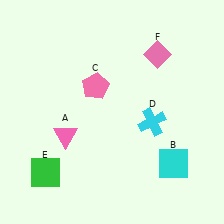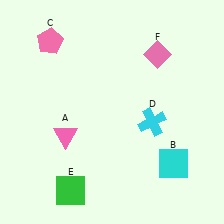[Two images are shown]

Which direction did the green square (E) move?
The green square (E) moved right.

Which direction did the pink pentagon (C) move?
The pink pentagon (C) moved left.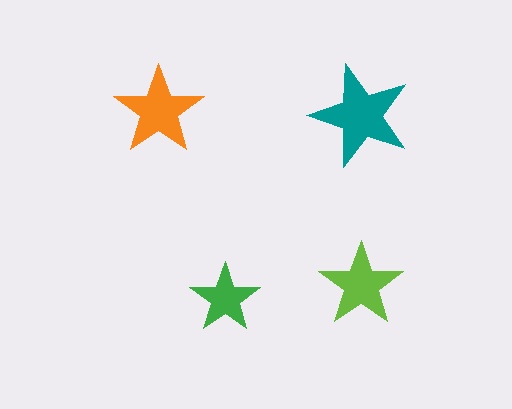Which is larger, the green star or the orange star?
The orange one.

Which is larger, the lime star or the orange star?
The orange one.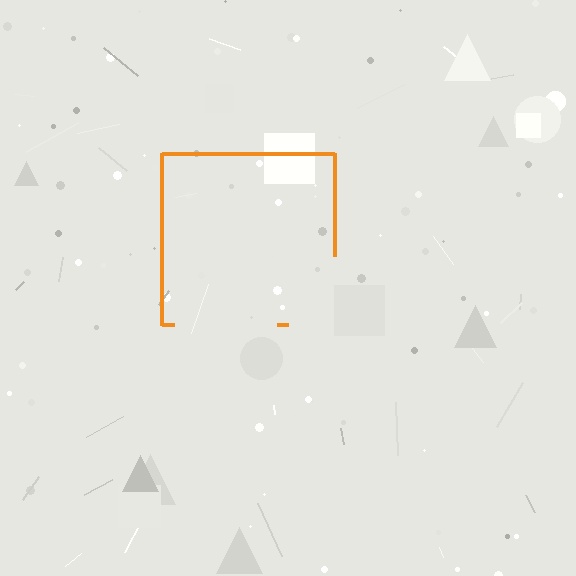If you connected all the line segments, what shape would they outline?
They would outline a square.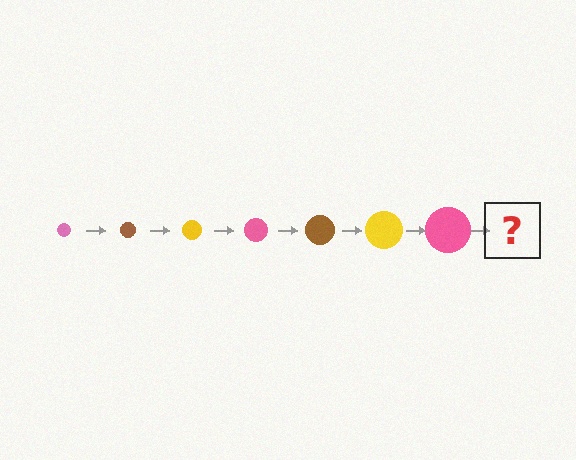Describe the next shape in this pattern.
It should be a brown circle, larger than the previous one.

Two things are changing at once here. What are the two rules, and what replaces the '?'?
The two rules are that the circle grows larger each step and the color cycles through pink, brown, and yellow. The '?' should be a brown circle, larger than the previous one.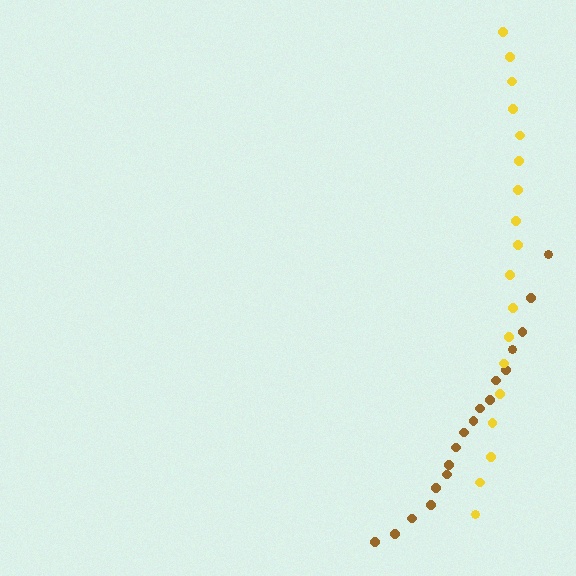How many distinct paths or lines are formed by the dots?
There are 2 distinct paths.